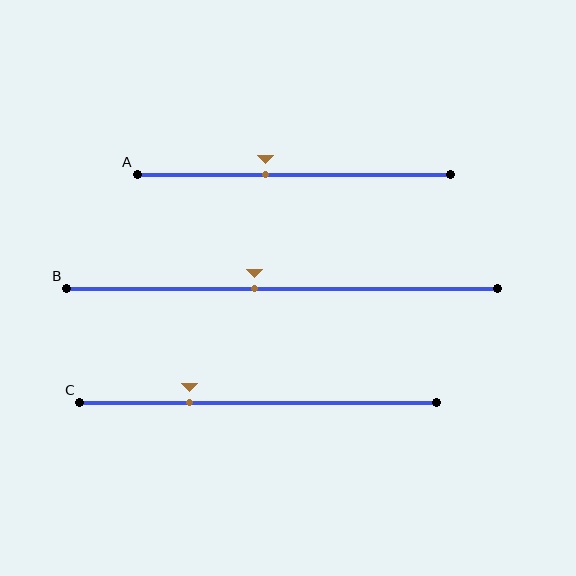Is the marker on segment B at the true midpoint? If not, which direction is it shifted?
No, the marker on segment B is shifted to the left by about 6% of the segment length.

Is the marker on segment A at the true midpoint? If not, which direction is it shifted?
No, the marker on segment A is shifted to the left by about 9% of the segment length.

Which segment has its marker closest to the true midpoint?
Segment B has its marker closest to the true midpoint.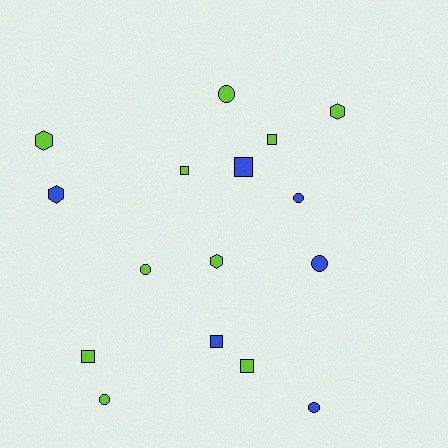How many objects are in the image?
There are 16 objects.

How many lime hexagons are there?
There are 3 lime hexagons.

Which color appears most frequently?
Lime, with 10 objects.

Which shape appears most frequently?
Square, with 6 objects.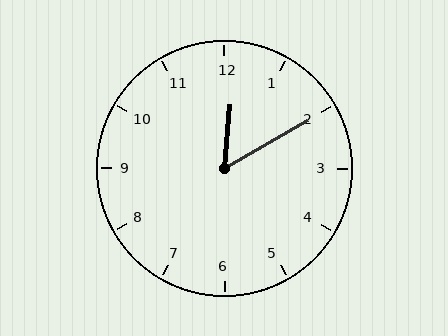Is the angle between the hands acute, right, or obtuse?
It is acute.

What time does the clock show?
12:10.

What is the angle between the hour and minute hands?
Approximately 55 degrees.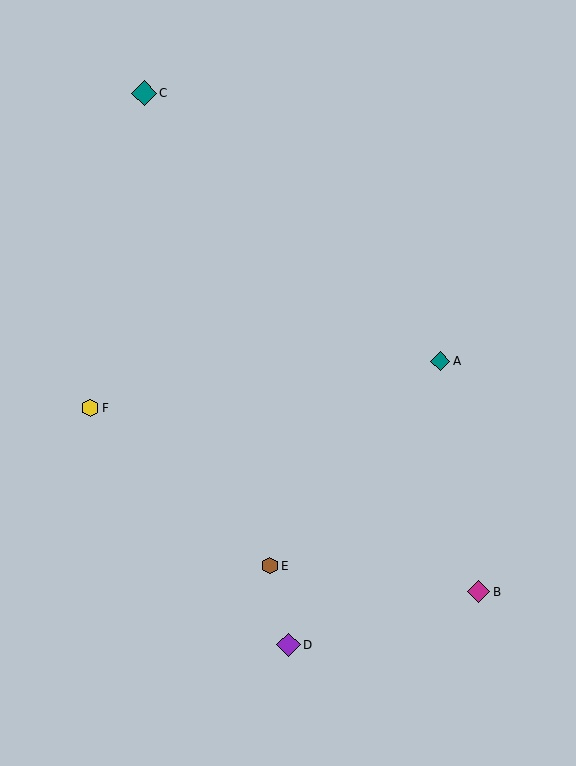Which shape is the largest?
The teal diamond (labeled C) is the largest.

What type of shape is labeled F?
Shape F is a yellow hexagon.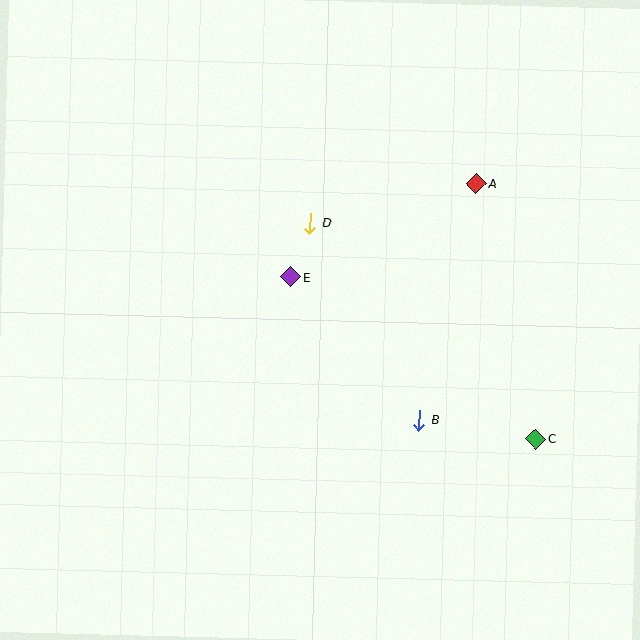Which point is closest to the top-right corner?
Point A is closest to the top-right corner.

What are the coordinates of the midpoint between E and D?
The midpoint between E and D is at (300, 250).